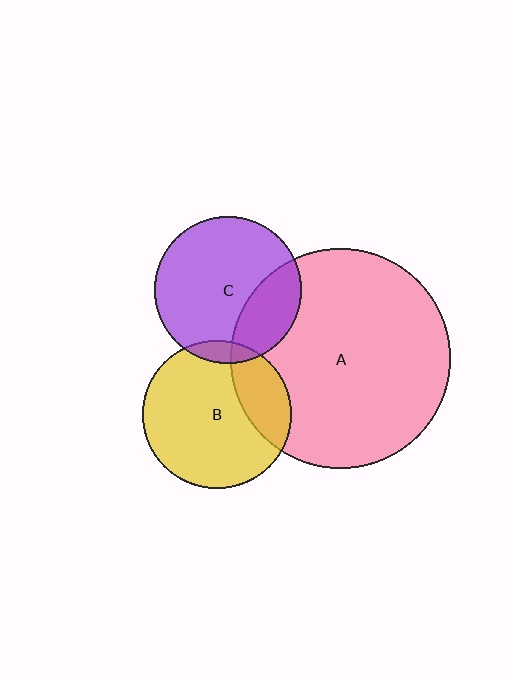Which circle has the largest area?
Circle A (pink).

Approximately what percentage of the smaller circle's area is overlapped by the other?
Approximately 5%.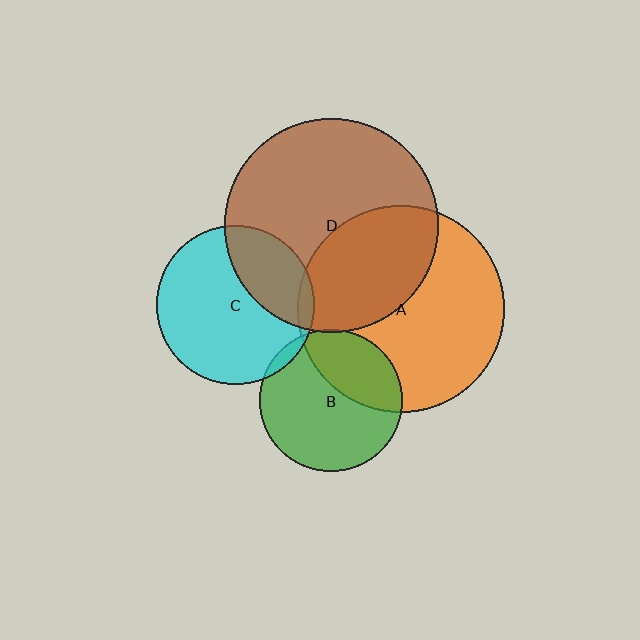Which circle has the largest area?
Circle D (brown).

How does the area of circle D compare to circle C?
Approximately 1.8 times.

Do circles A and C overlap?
Yes.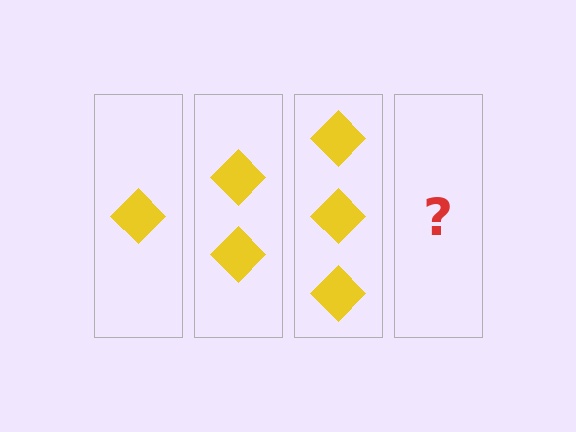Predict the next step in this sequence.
The next step is 4 diamonds.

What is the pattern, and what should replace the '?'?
The pattern is that each step adds one more diamond. The '?' should be 4 diamonds.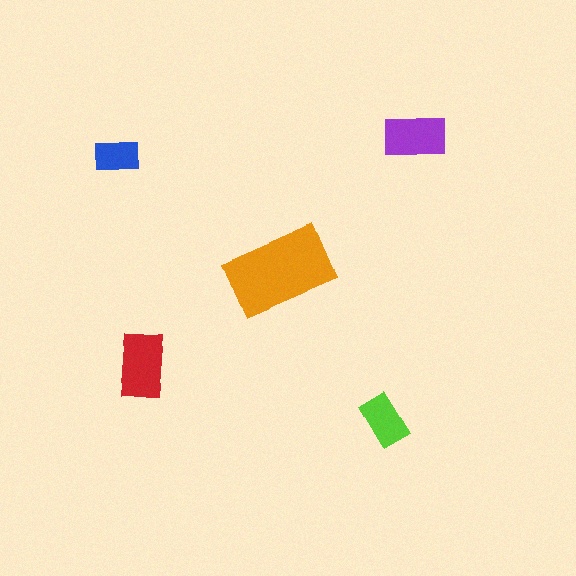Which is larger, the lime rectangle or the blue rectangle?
The lime one.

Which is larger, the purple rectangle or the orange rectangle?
The orange one.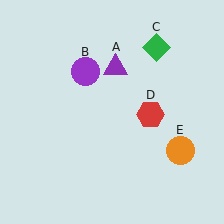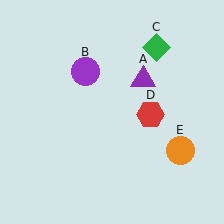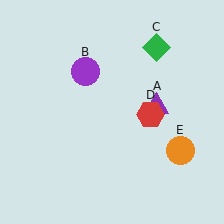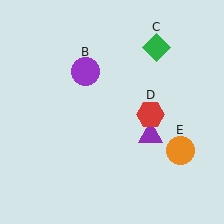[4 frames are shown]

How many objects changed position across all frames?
1 object changed position: purple triangle (object A).